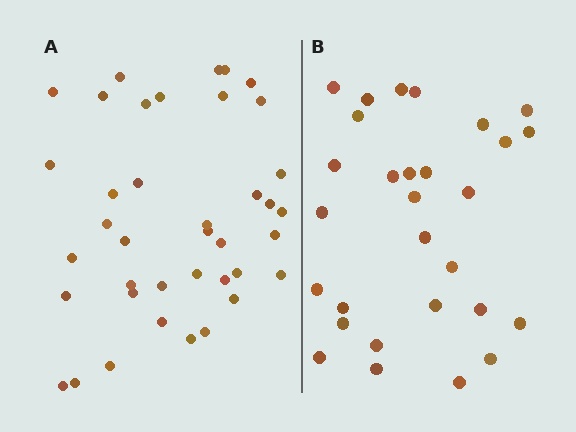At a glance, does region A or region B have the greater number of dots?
Region A (the left region) has more dots.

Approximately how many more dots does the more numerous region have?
Region A has roughly 10 or so more dots than region B.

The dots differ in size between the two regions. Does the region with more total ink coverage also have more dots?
No. Region B has more total ink coverage because its dots are larger, but region A actually contains more individual dots. Total area can be misleading — the number of items is what matters here.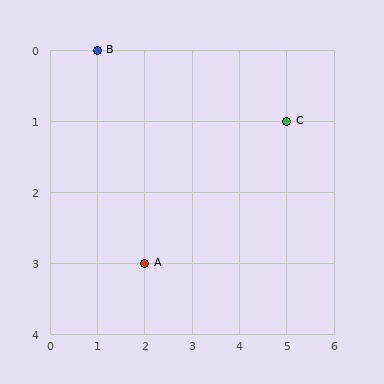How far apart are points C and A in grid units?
Points C and A are 3 columns and 2 rows apart (about 3.6 grid units diagonally).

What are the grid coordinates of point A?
Point A is at grid coordinates (2, 3).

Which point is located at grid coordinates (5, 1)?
Point C is at (5, 1).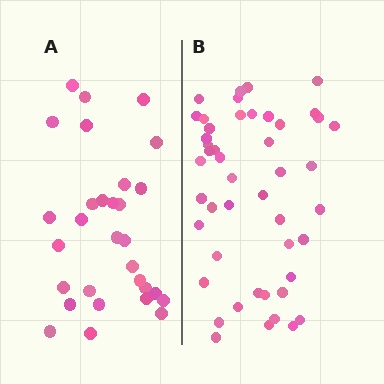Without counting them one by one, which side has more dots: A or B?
Region B (the right region) has more dots.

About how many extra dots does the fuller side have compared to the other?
Region B has approximately 15 more dots than region A.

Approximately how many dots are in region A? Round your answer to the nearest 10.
About 30 dots.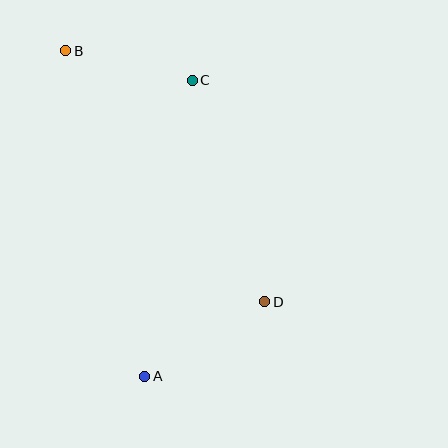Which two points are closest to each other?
Points B and C are closest to each other.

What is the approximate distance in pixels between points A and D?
The distance between A and D is approximately 141 pixels.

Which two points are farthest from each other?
Points A and B are farthest from each other.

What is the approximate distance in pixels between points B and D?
The distance between B and D is approximately 320 pixels.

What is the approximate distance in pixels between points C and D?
The distance between C and D is approximately 233 pixels.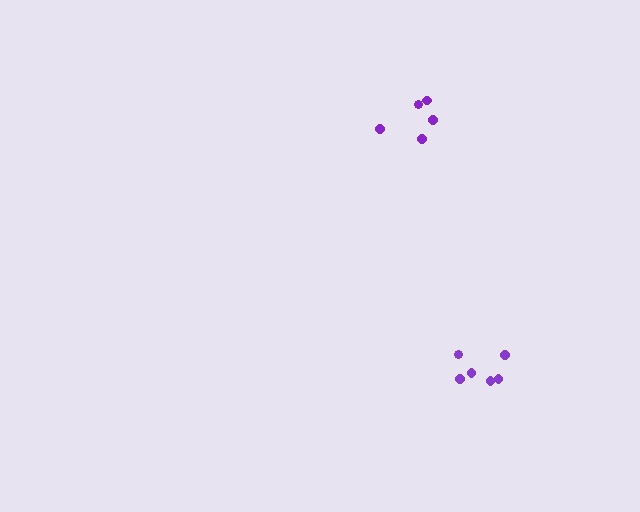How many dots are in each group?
Group 1: 5 dots, Group 2: 6 dots (11 total).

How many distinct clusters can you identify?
There are 2 distinct clusters.